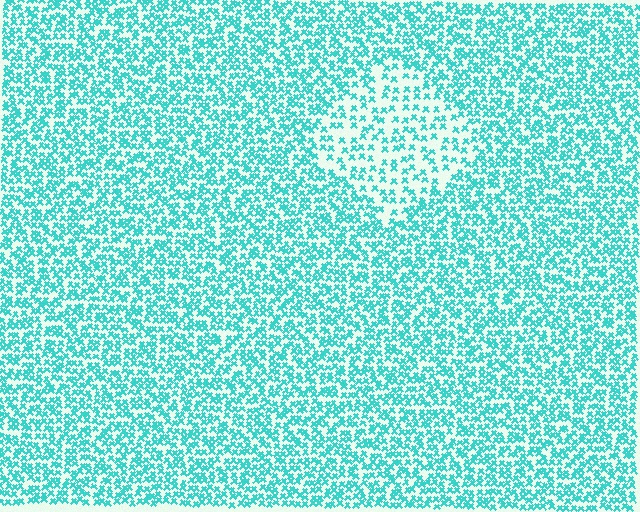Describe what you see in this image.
The image contains small cyan elements arranged at two different densities. A diamond-shaped region is visible where the elements are less densely packed than the surrounding area.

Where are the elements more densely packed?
The elements are more densely packed outside the diamond boundary.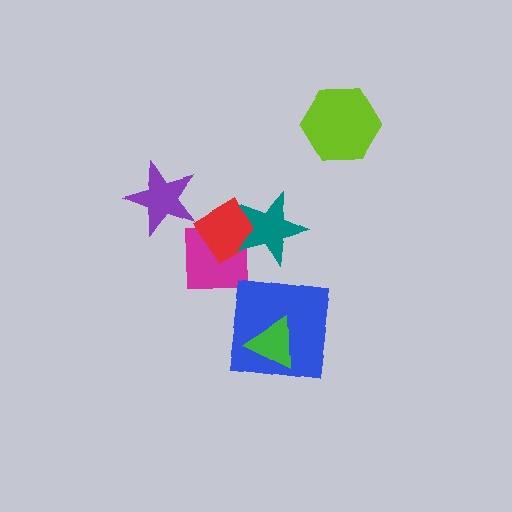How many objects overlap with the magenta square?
2 objects overlap with the magenta square.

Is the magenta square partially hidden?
Yes, it is partially covered by another shape.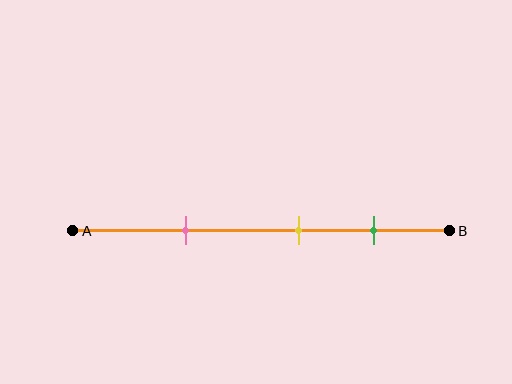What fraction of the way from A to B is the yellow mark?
The yellow mark is approximately 60% (0.6) of the way from A to B.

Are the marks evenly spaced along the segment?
Yes, the marks are approximately evenly spaced.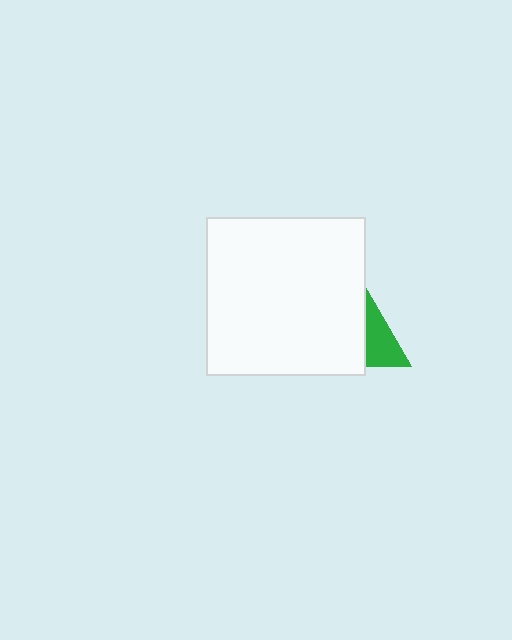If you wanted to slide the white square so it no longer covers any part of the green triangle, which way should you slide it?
Slide it left — that is the most direct way to separate the two shapes.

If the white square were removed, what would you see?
You would see the complete green triangle.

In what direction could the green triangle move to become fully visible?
The green triangle could move right. That would shift it out from behind the white square entirely.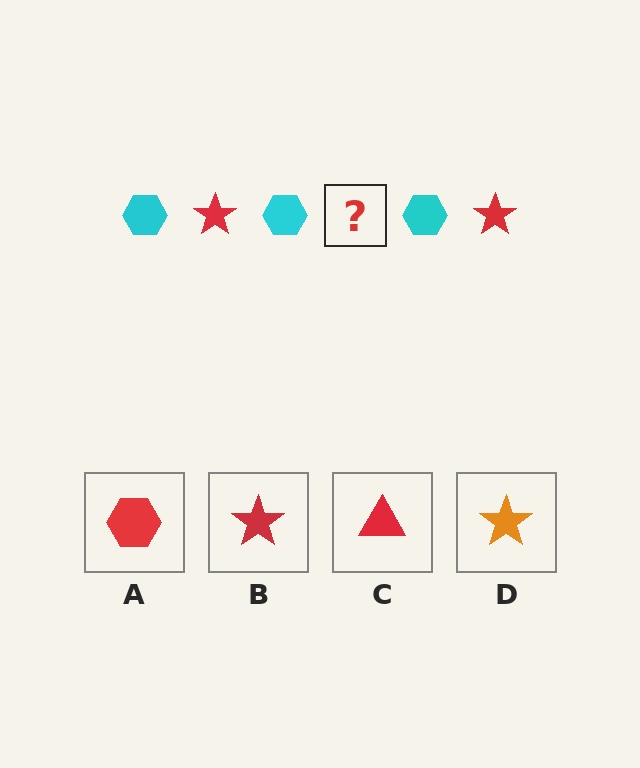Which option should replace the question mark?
Option B.